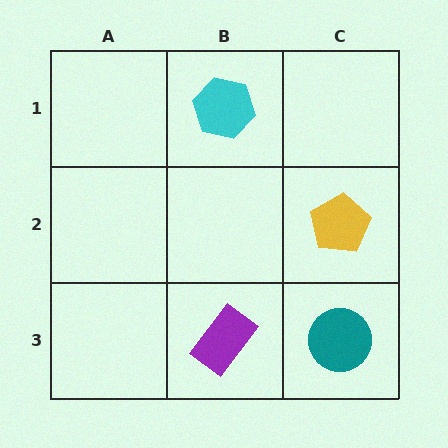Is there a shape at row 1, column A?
No, that cell is empty.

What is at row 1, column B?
A cyan hexagon.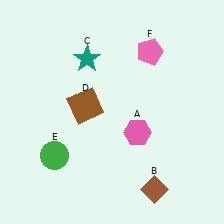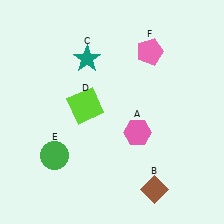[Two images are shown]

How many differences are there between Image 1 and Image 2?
There is 1 difference between the two images.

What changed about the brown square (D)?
In Image 1, D is brown. In Image 2, it changed to lime.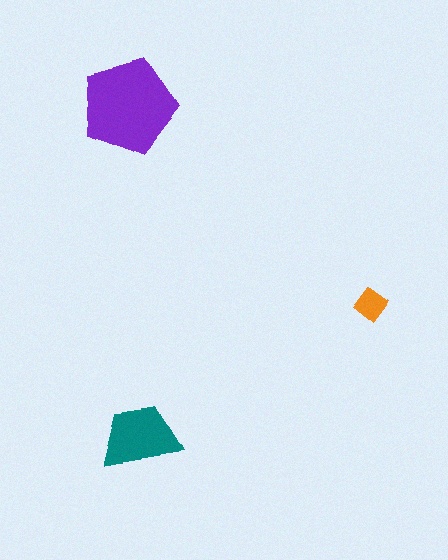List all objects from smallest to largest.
The orange diamond, the teal trapezoid, the purple pentagon.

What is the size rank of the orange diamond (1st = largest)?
3rd.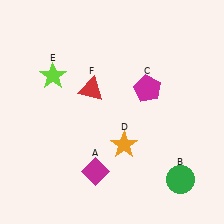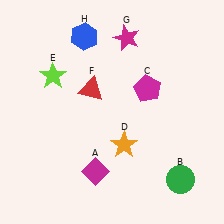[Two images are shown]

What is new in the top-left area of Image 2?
A blue hexagon (H) was added in the top-left area of Image 2.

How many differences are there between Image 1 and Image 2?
There are 2 differences between the two images.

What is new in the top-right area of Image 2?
A magenta star (G) was added in the top-right area of Image 2.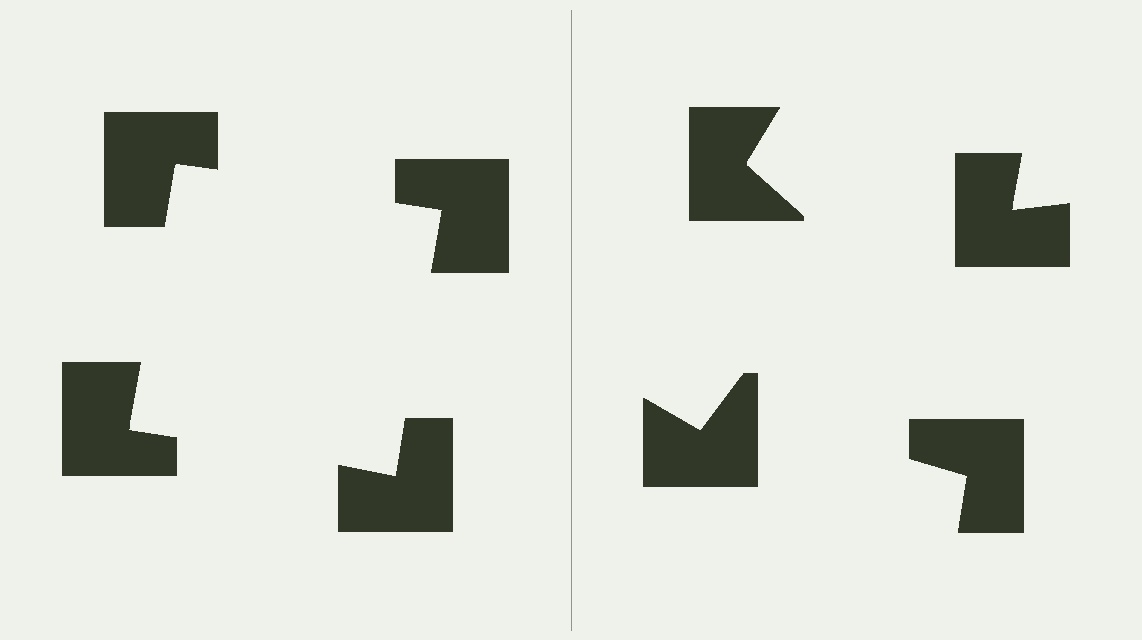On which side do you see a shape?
An illusory square appears on the left side. On the right side the wedge cuts are rotated, so no coherent shape forms.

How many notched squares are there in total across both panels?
8 — 4 on each side.